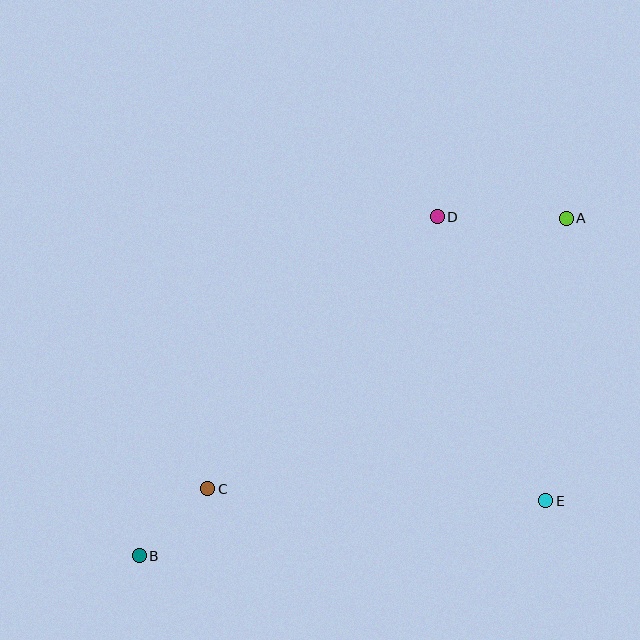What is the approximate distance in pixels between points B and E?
The distance between B and E is approximately 410 pixels.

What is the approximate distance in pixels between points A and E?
The distance between A and E is approximately 284 pixels.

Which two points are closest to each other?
Points B and C are closest to each other.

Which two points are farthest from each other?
Points A and B are farthest from each other.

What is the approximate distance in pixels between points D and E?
The distance between D and E is approximately 304 pixels.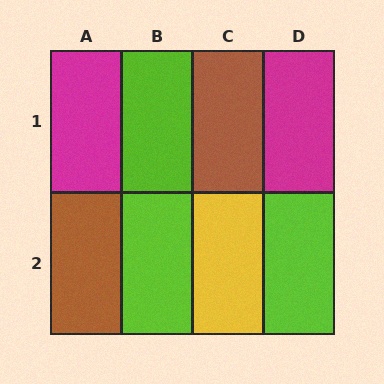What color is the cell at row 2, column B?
Lime.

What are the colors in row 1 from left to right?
Magenta, lime, brown, magenta.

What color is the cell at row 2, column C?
Yellow.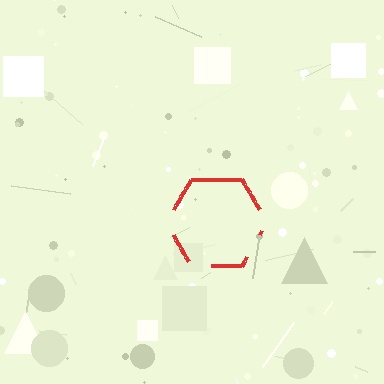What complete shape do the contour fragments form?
The contour fragments form a hexagon.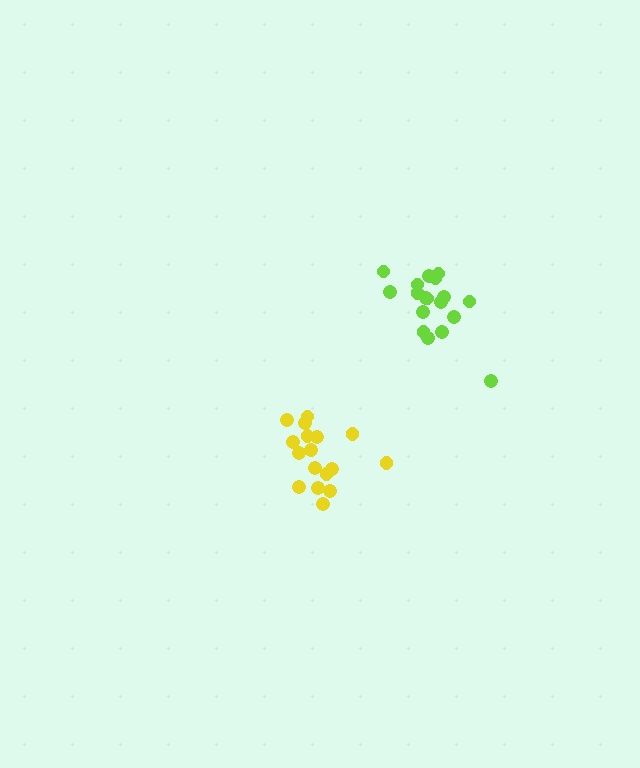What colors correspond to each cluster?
The clusters are colored: lime, yellow.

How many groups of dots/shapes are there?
There are 2 groups.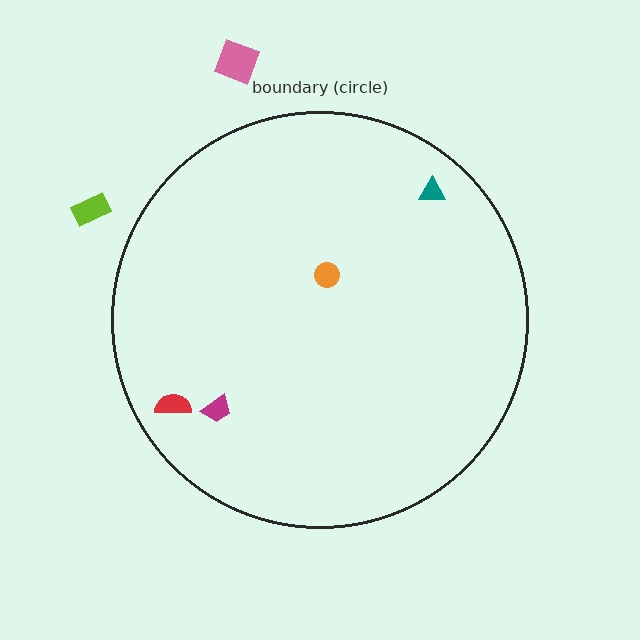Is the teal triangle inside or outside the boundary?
Inside.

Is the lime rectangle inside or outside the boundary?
Outside.